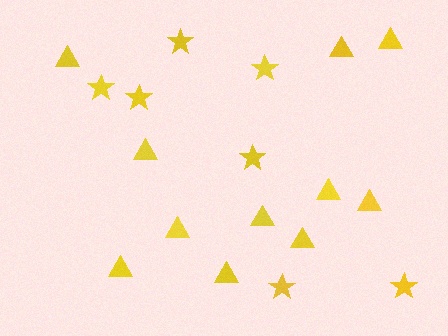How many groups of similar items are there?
There are 2 groups: one group of stars (7) and one group of triangles (11).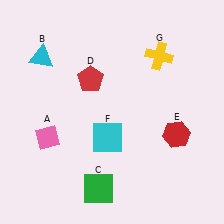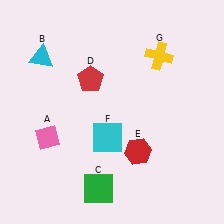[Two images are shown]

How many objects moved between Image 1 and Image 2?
1 object moved between the two images.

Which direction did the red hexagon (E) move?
The red hexagon (E) moved left.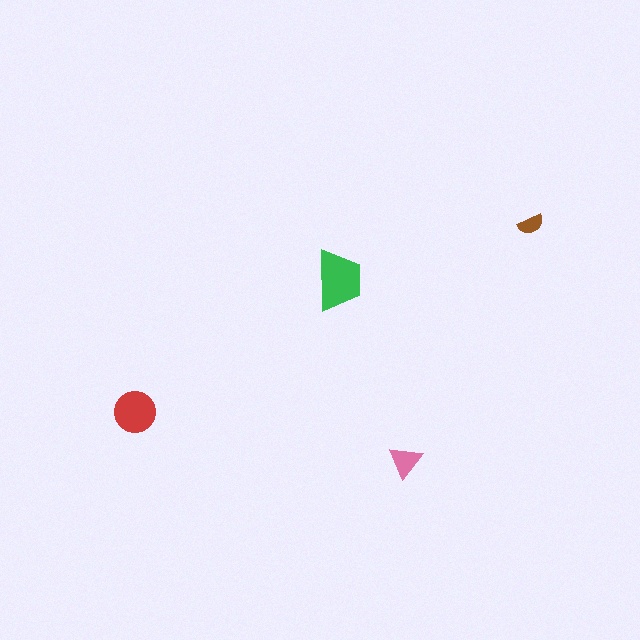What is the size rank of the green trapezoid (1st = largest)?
1st.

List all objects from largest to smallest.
The green trapezoid, the red circle, the pink triangle, the brown semicircle.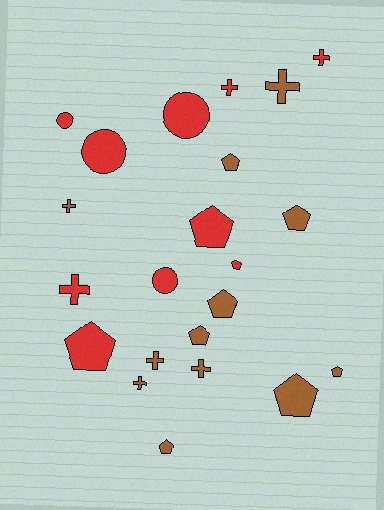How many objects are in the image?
There are 22 objects.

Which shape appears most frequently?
Pentagon, with 10 objects.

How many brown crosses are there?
There are 5 brown crosses.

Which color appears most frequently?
Brown, with 12 objects.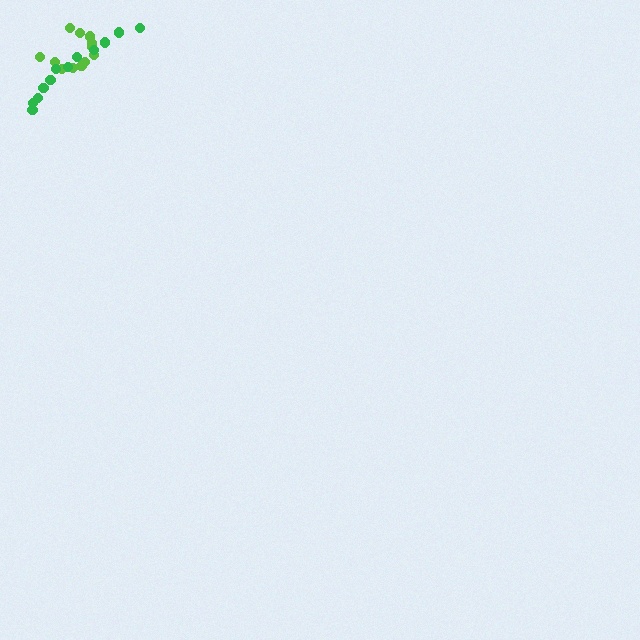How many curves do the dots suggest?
There are 2 distinct paths.